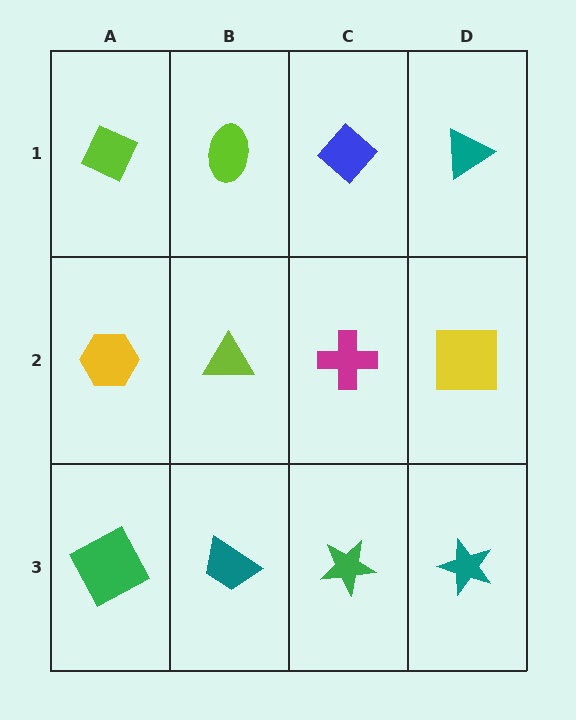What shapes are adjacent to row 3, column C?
A magenta cross (row 2, column C), a teal trapezoid (row 3, column B), a teal star (row 3, column D).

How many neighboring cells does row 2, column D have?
3.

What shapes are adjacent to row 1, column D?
A yellow square (row 2, column D), a blue diamond (row 1, column C).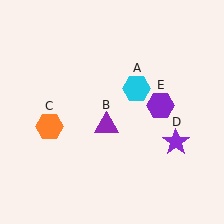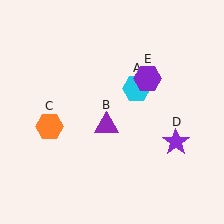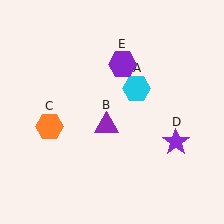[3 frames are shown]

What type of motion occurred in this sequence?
The purple hexagon (object E) rotated counterclockwise around the center of the scene.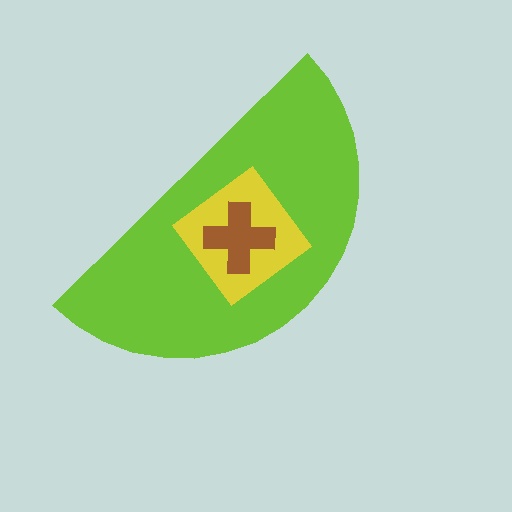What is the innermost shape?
The brown cross.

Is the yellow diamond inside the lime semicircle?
Yes.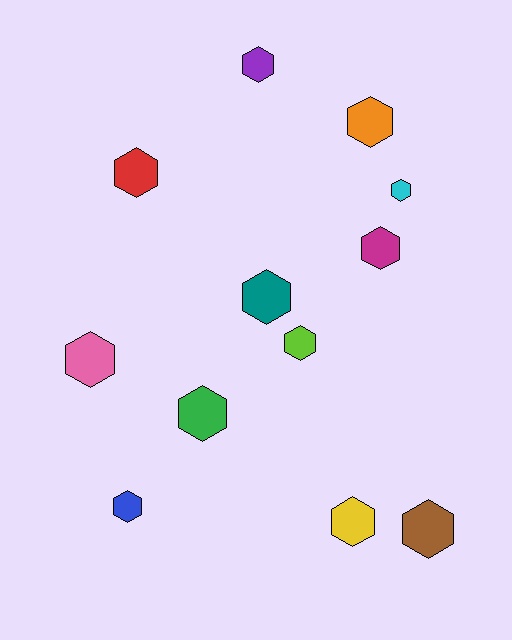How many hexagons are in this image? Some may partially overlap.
There are 12 hexagons.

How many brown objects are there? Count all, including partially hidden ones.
There is 1 brown object.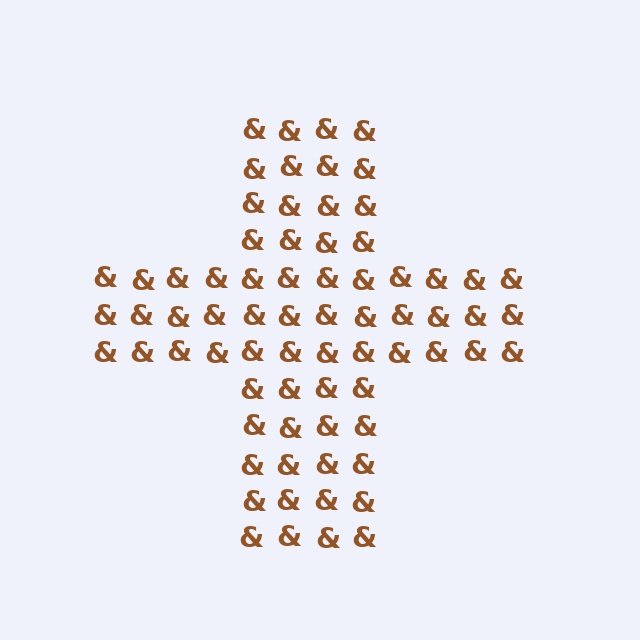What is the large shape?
The large shape is a cross.